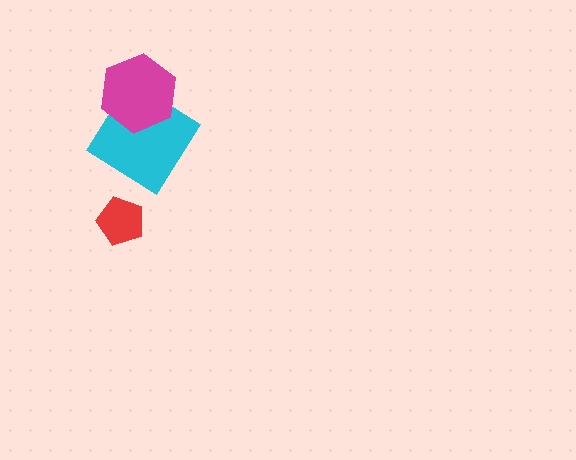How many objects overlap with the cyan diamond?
1 object overlaps with the cyan diamond.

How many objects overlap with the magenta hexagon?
1 object overlaps with the magenta hexagon.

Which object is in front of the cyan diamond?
The magenta hexagon is in front of the cyan diamond.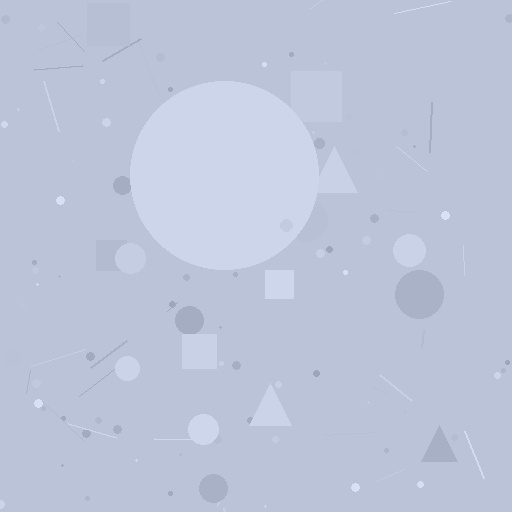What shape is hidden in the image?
A circle is hidden in the image.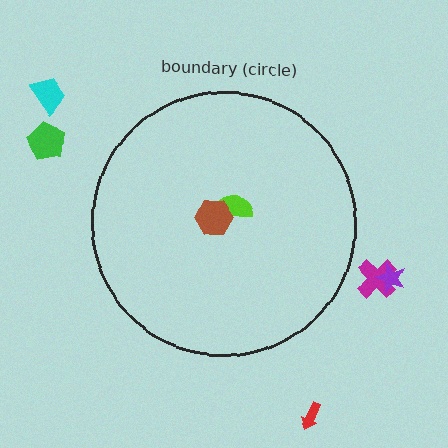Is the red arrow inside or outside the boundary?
Outside.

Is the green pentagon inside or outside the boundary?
Outside.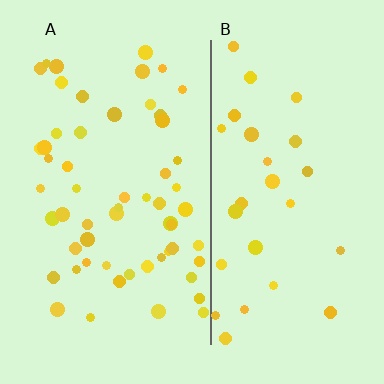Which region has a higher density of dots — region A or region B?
A (the left).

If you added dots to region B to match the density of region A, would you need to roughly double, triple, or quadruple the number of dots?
Approximately double.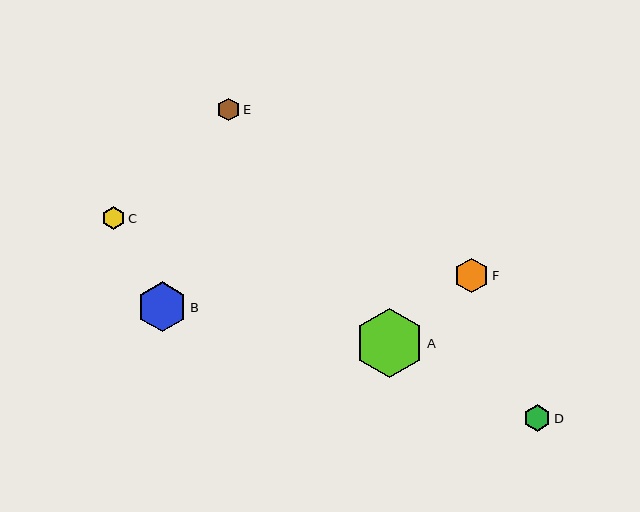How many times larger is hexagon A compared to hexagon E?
Hexagon A is approximately 3.1 times the size of hexagon E.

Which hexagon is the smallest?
Hexagon E is the smallest with a size of approximately 23 pixels.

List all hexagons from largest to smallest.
From largest to smallest: A, B, F, D, C, E.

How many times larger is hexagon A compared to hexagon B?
Hexagon A is approximately 1.4 times the size of hexagon B.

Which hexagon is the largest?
Hexagon A is the largest with a size of approximately 69 pixels.